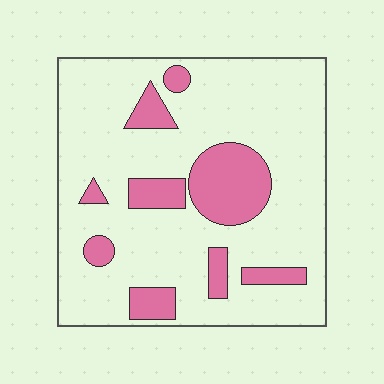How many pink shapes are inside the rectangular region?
9.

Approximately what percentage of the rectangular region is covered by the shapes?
Approximately 20%.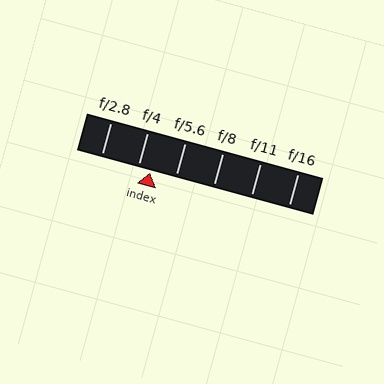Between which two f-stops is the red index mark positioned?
The index mark is between f/4 and f/5.6.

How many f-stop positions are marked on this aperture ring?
There are 6 f-stop positions marked.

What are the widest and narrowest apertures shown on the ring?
The widest aperture shown is f/2.8 and the narrowest is f/16.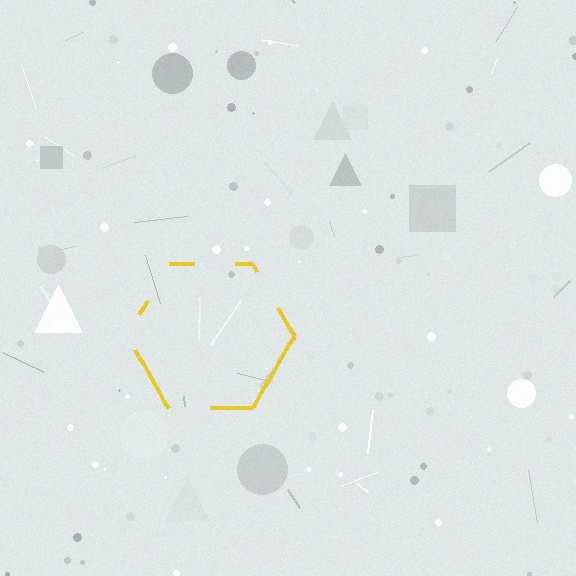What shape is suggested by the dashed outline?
The dashed outline suggests a hexagon.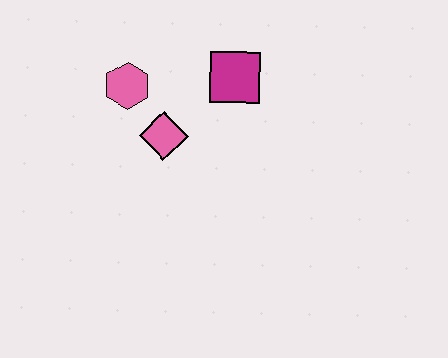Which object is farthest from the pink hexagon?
The magenta square is farthest from the pink hexagon.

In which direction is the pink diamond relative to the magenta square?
The pink diamond is to the left of the magenta square.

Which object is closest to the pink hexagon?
The pink diamond is closest to the pink hexagon.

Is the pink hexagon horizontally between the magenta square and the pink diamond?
No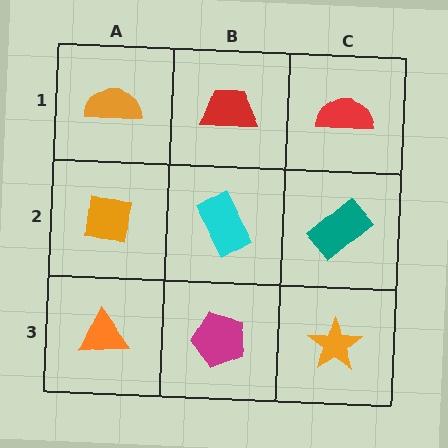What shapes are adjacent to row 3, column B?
A cyan rectangle (row 2, column B), an orange triangle (row 3, column A), an orange star (row 3, column C).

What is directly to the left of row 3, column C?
A magenta pentagon.